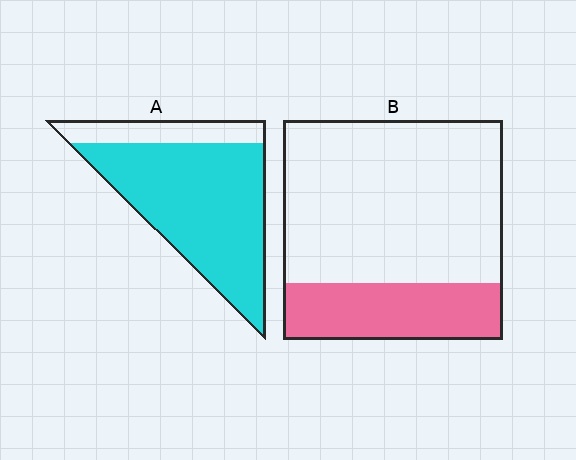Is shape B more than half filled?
No.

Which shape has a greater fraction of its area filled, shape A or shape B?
Shape A.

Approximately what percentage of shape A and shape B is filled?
A is approximately 80% and B is approximately 25%.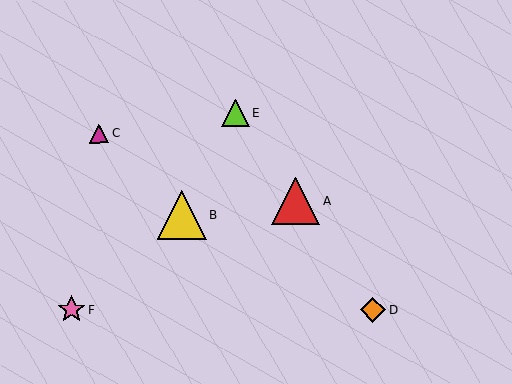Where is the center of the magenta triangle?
The center of the magenta triangle is at (99, 134).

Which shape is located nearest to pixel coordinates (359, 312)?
The orange diamond (labeled D) at (373, 310) is nearest to that location.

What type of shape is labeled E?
Shape E is a lime triangle.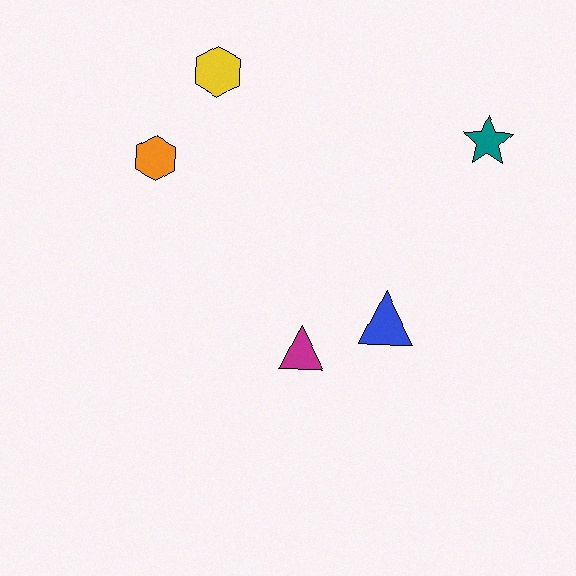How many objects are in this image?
There are 5 objects.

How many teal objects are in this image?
There is 1 teal object.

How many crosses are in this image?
There are no crosses.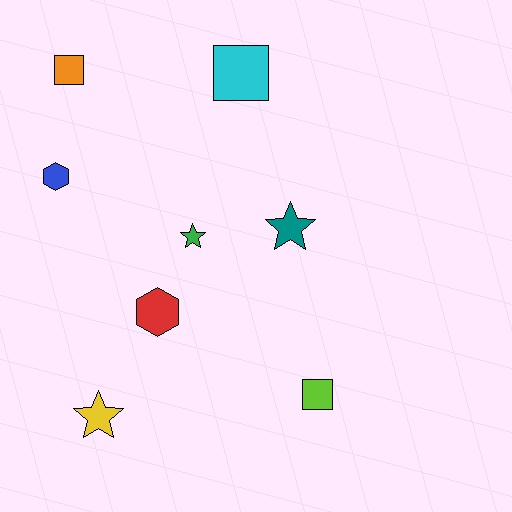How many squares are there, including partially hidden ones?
There are 3 squares.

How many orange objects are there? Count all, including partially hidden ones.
There is 1 orange object.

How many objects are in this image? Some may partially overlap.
There are 8 objects.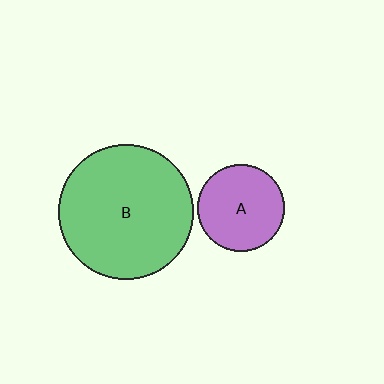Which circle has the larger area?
Circle B (green).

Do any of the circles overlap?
No, none of the circles overlap.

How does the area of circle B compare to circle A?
Approximately 2.4 times.